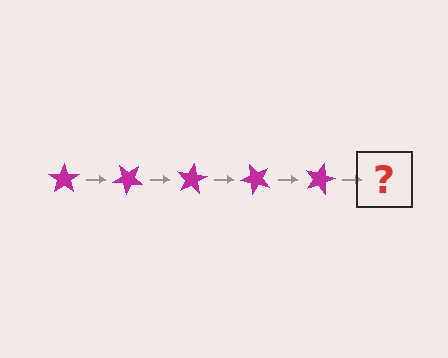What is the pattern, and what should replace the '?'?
The pattern is that the star rotates 40 degrees each step. The '?' should be a magenta star rotated 200 degrees.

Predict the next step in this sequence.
The next step is a magenta star rotated 200 degrees.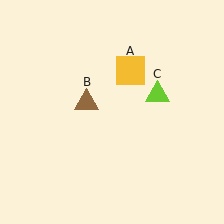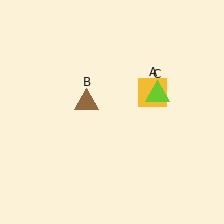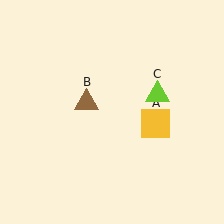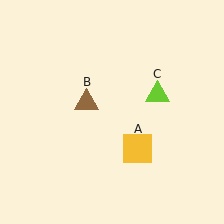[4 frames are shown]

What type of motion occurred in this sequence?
The yellow square (object A) rotated clockwise around the center of the scene.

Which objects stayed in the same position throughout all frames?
Brown triangle (object B) and lime triangle (object C) remained stationary.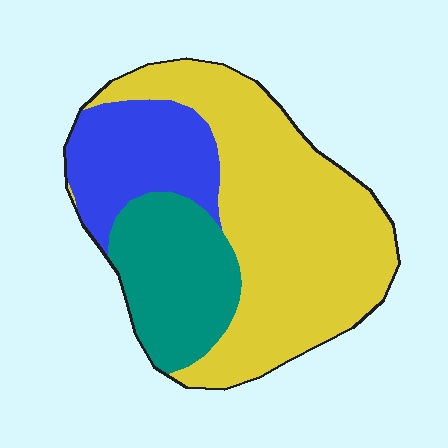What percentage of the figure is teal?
Teal covers around 25% of the figure.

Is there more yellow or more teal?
Yellow.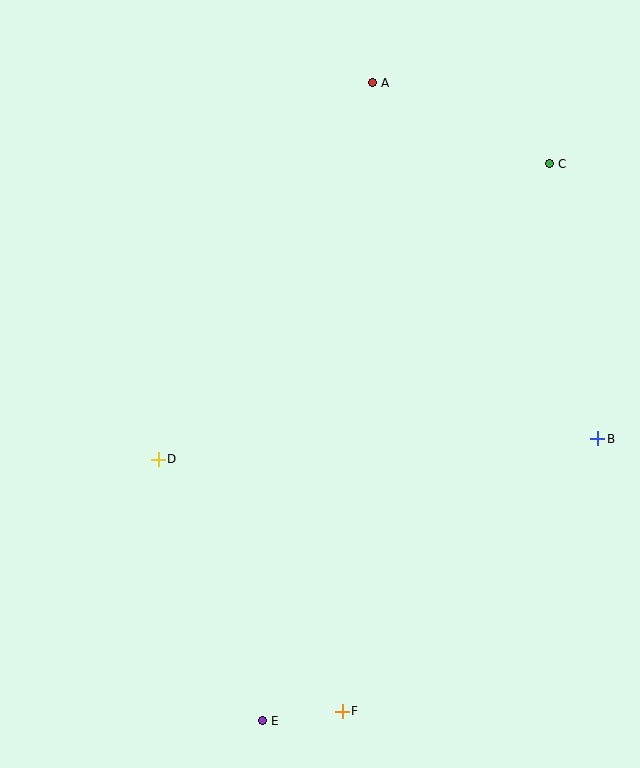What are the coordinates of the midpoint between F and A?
The midpoint between F and A is at (357, 397).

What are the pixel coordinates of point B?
Point B is at (598, 439).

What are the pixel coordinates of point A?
Point A is at (372, 83).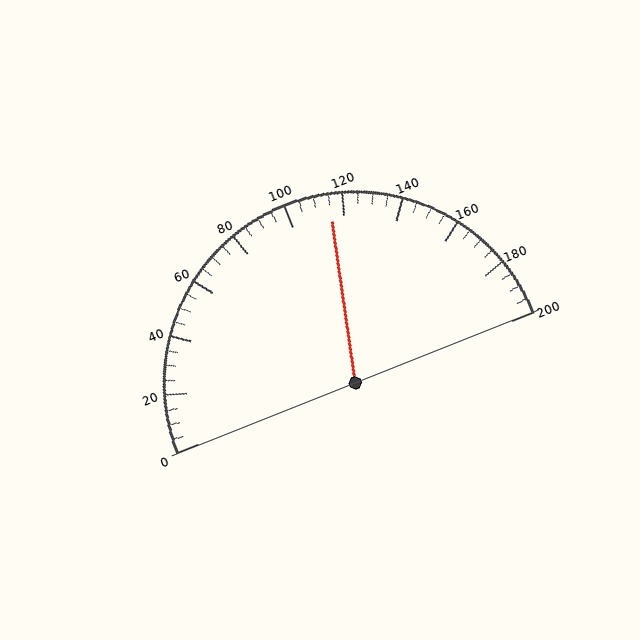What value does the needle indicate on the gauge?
The needle indicates approximately 115.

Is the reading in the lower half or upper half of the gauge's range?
The reading is in the upper half of the range (0 to 200).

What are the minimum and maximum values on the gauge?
The gauge ranges from 0 to 200.